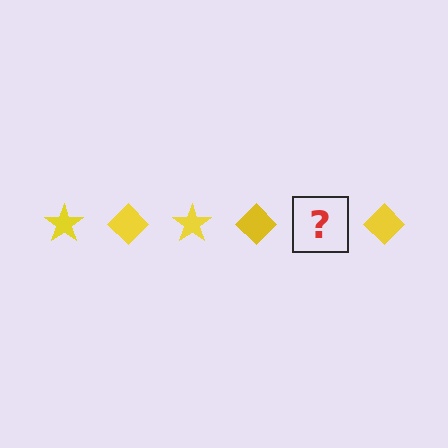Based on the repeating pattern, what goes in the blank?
The blank should be a yellow star.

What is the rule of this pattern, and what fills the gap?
The rule is that the pattern cycles through star, diamond shapes in yellow. The gap should be filled with a yellow star.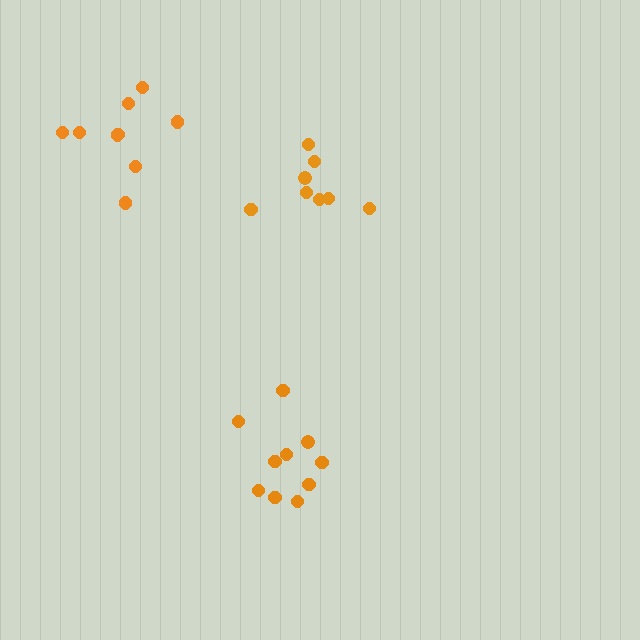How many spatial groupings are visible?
There are 3 spatial groupings.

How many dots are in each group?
Group 1: 10 dots, Group 2: 9 dots, Group 3: 8 dots (27 total).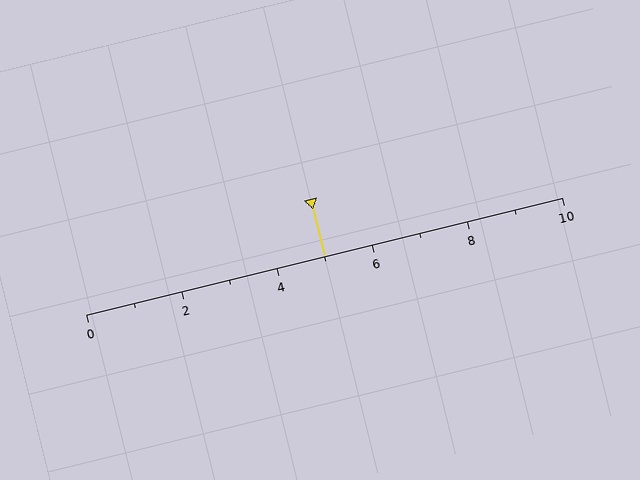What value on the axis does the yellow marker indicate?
The marker indicates approximately 5.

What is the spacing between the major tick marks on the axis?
The major ticks are spaced 2 apart.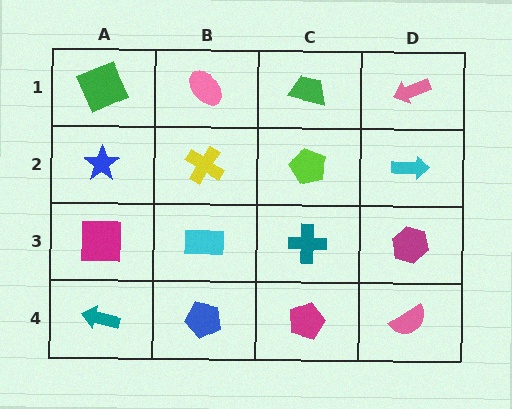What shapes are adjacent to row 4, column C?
A teal cross (row 3, column C), a blue pentagon (row 4, column B), a pink semicircle (row 4, column D).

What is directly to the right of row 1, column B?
A green trapezoid.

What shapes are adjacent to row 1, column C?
A lime pentagon (row 2, column C), a pink ellipse (row 1, column B), a pink arrow (row 1, column D).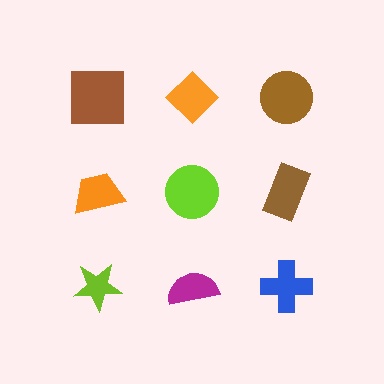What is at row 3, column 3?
A blue cross.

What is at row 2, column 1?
An orange trapezoid.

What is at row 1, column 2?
An orange diamond.